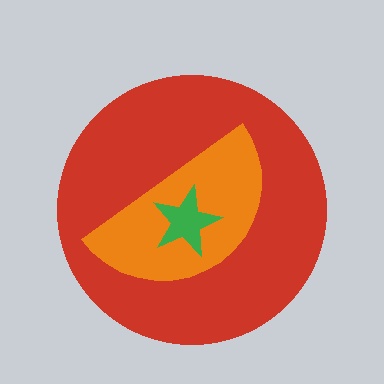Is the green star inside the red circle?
Yes.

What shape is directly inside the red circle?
The orange semicircle.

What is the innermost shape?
The green star.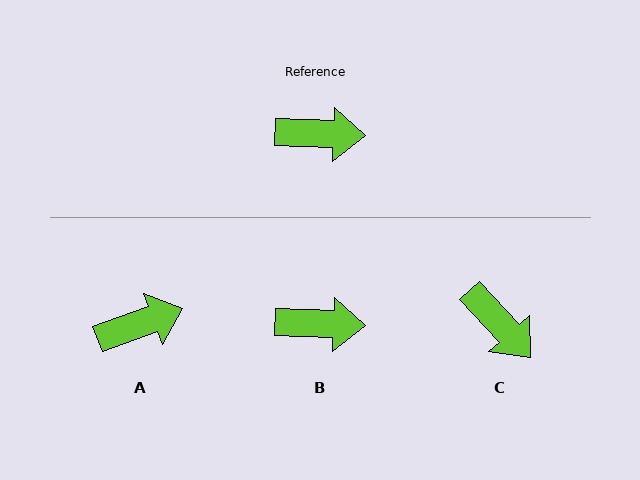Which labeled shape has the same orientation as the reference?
B.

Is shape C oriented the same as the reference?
No, it is off by about 46 degrees.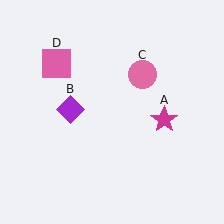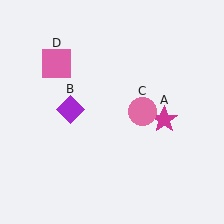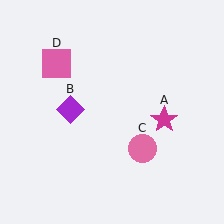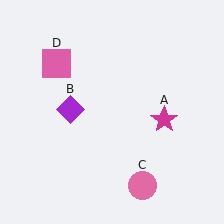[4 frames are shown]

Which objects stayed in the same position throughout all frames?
Magenta star (object A) and purple diamond (object B) and pink square (object D) remained stationary.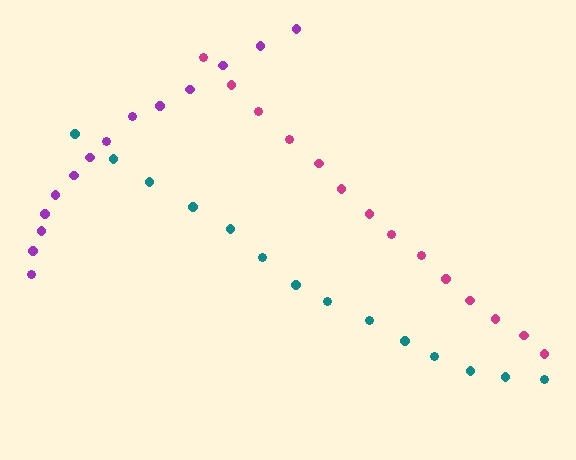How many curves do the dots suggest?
There are 3 distinct paths.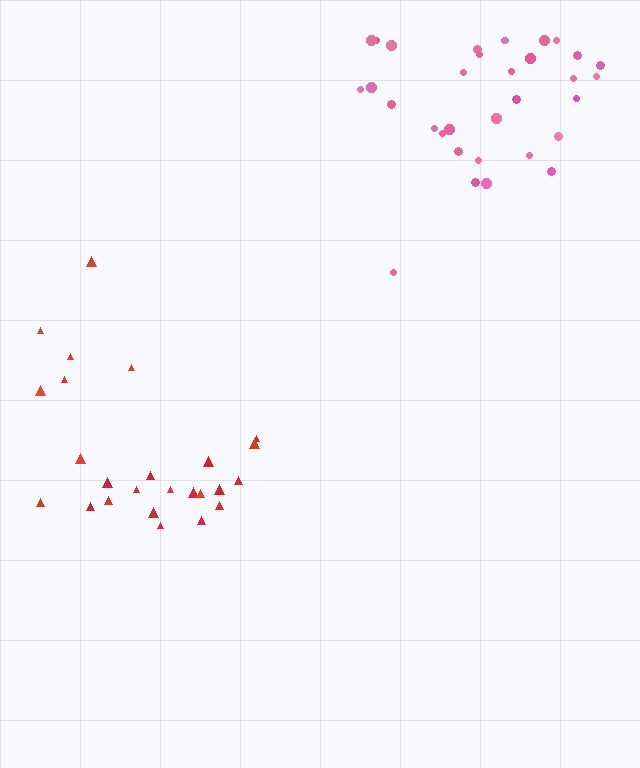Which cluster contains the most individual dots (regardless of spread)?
Pink (33).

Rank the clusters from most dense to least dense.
pink, red.